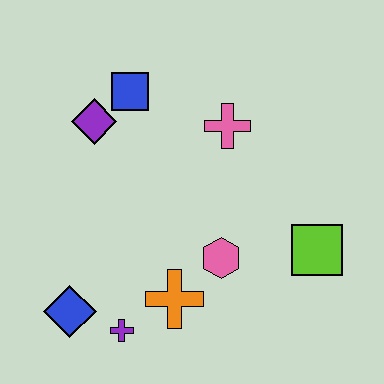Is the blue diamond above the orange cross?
No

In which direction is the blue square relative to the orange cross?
The blue square is above the orange cross.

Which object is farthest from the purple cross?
The blue square is farthest from the purple cross.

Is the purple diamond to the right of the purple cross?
No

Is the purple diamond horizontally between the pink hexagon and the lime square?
No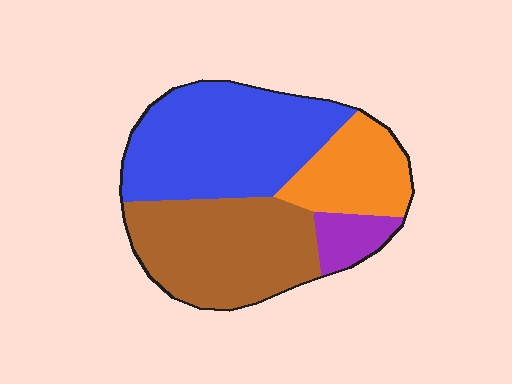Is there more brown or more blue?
Blue.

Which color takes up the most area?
Blue, at roughly 40%.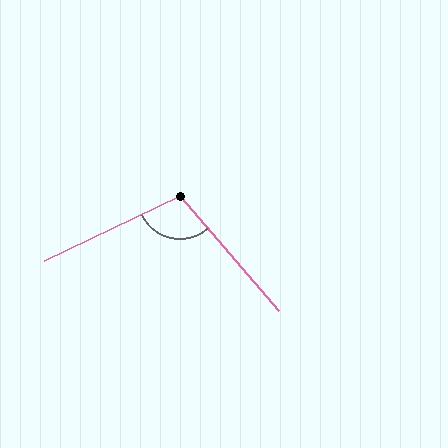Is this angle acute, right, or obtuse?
It is obtuse.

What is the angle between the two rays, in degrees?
Approximately 106 degrees.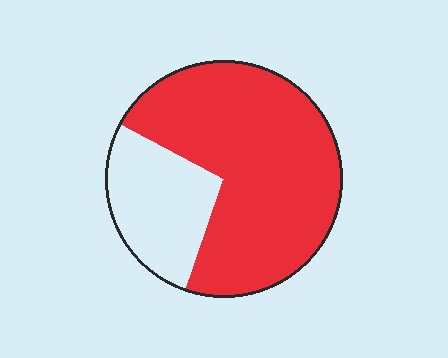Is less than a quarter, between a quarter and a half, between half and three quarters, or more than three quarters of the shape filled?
Between half and three quarters.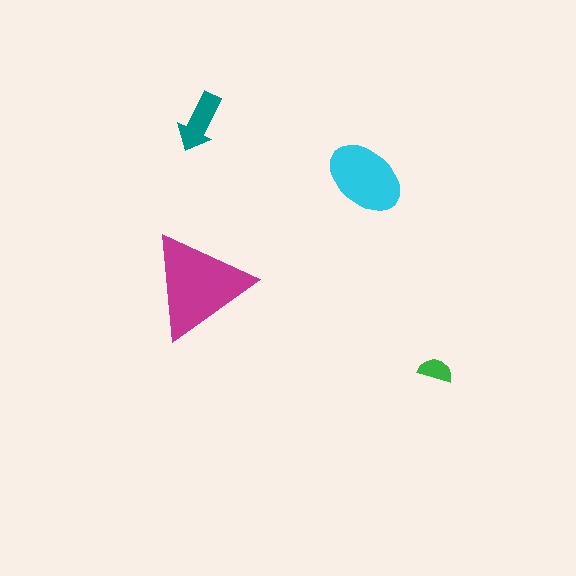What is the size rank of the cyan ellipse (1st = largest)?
2nd.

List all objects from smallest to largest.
The green semicircle, the teal arrow, the cyan ellipse, the magenta triangle.